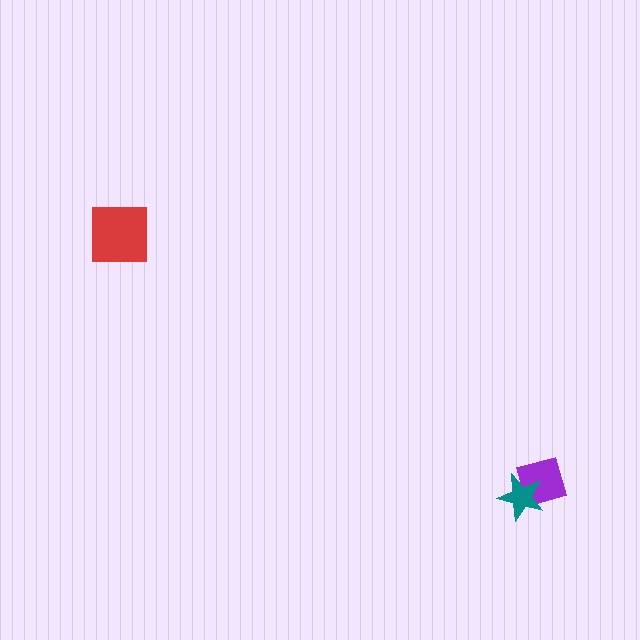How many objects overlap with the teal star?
1 object overlaps with the teal star.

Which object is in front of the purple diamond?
The teal star is in front of the purple diamond.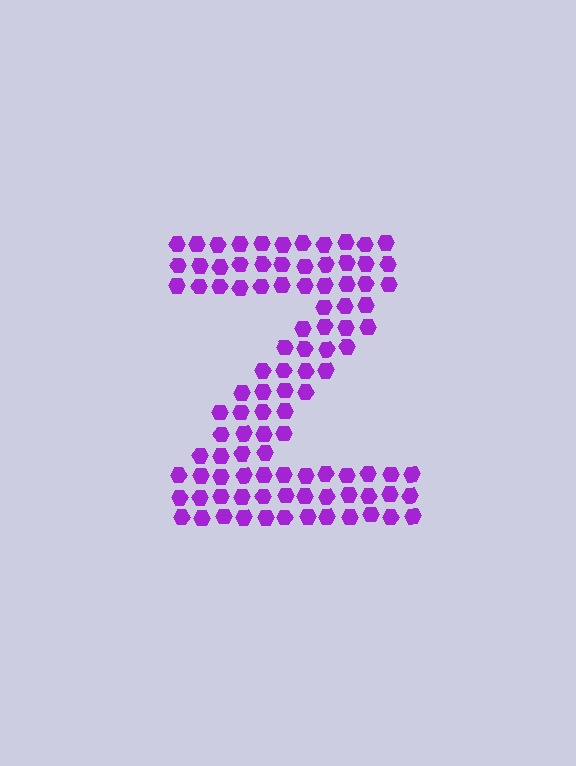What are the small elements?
The small elements are hexagons.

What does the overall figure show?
The overall figure shows the letter Z.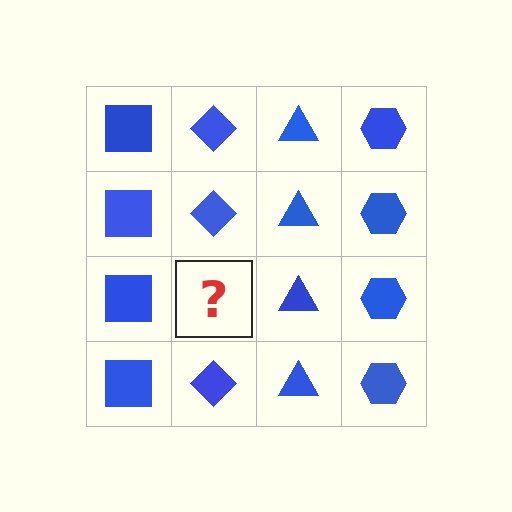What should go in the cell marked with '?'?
The missing cell should contain a blue diamond.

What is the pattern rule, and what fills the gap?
The rule is that each column has a consistent shape. The gap should be filled with a blue diamond.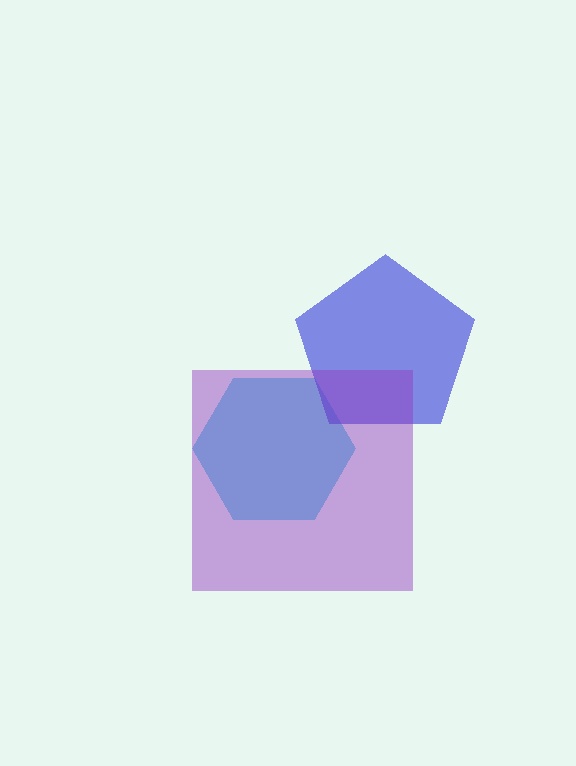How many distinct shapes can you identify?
There are 3 distinct shapes: a cyan hexagon, a blue pentagon, a purple square.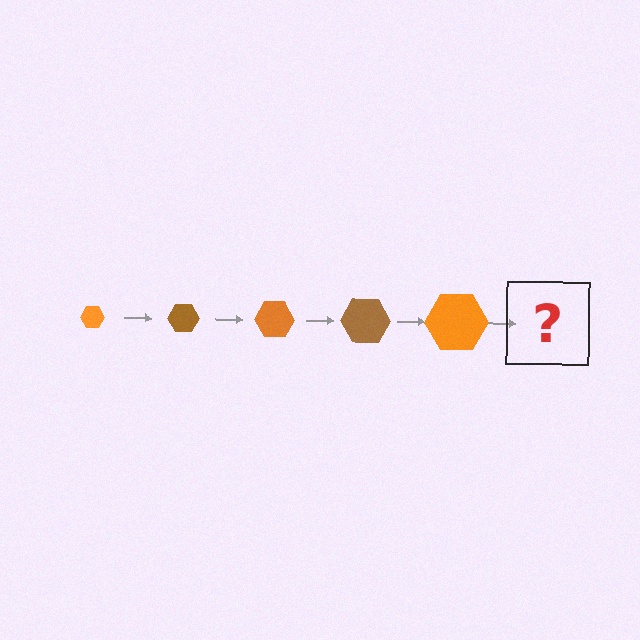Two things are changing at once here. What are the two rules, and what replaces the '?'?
The two rules are that the hexagon grows larger each step and the color cycles through orange and brown. The '?' should be a brown hexagon, larger than the previous one.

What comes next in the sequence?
The next element should be a brown hexagon, larger than the previous one.